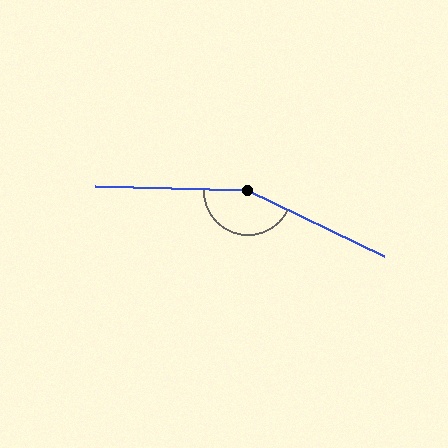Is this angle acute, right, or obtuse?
It is obtuse.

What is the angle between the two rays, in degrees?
Approximately 156 degrees.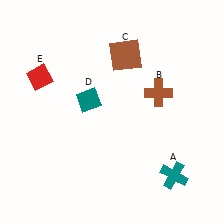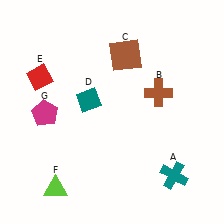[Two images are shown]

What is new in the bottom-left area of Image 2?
A magenta pentagon (G) was added in the bottom-left area of Image 2.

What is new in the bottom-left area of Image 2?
A lime triangle (F) was added in the bottom-left area of Image 2.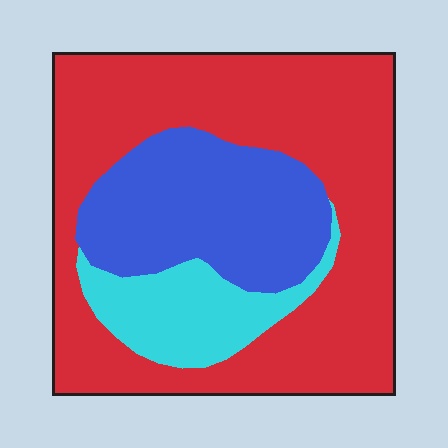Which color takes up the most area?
Red, at roughly 60%.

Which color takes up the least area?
Cyan, at roughly 15%.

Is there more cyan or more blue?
Blue.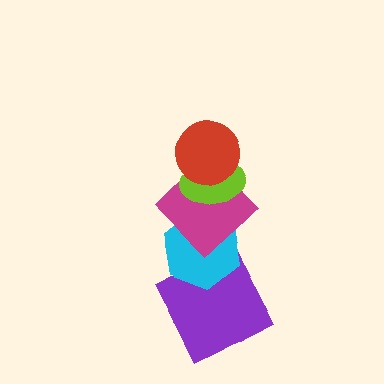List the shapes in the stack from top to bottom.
From top to bottom: the red circle, the lime ellipse, the magenta diamond, the cyan hexagon, the purple square.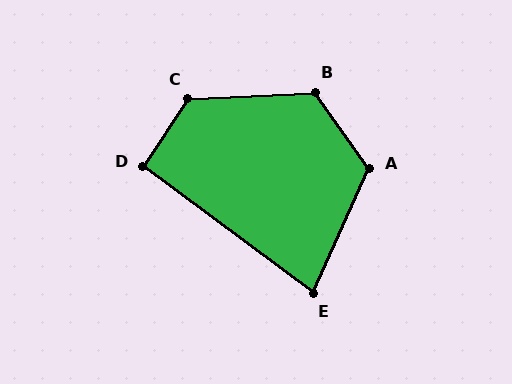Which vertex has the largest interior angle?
C, at approximately 126 degrees.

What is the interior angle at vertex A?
Approximately 120 degrees (obtuse).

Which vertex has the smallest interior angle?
E, at approximately 78 degrees.